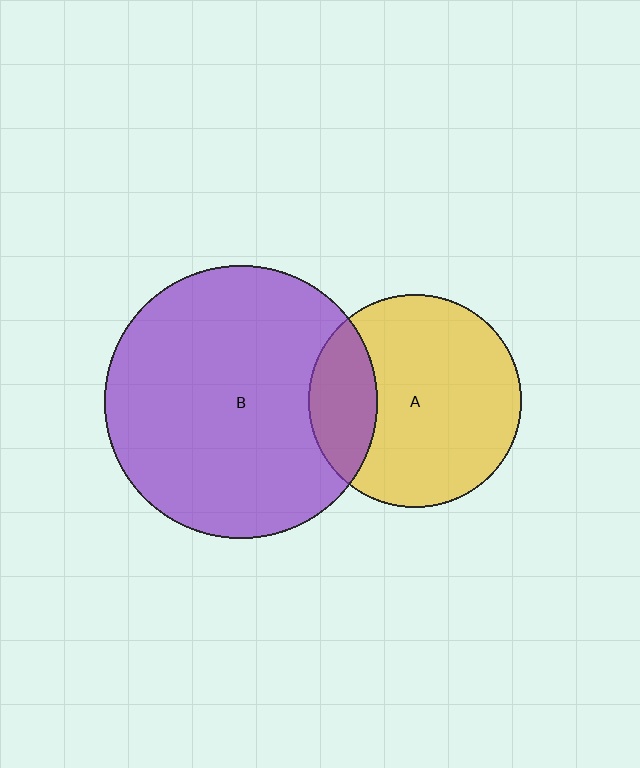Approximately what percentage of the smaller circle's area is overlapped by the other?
Approximately 25%.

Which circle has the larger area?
Circle B (purple).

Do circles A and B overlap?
Yes.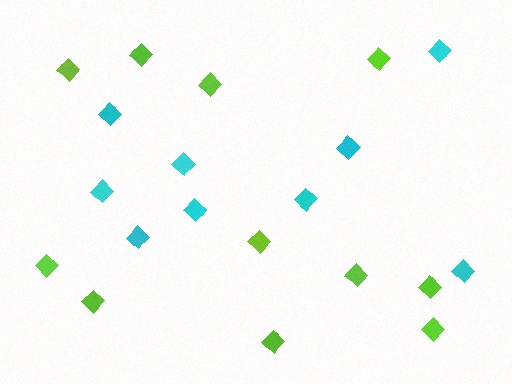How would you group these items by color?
There are 2 groups: one group of cyan diamonds (9) and one group of lime diamonds (11).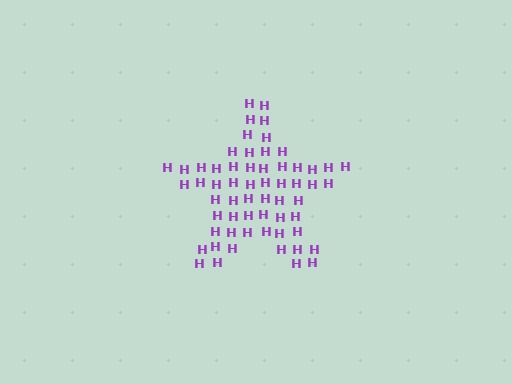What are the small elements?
The small elements are letter H's.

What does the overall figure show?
The overall figure shows a star.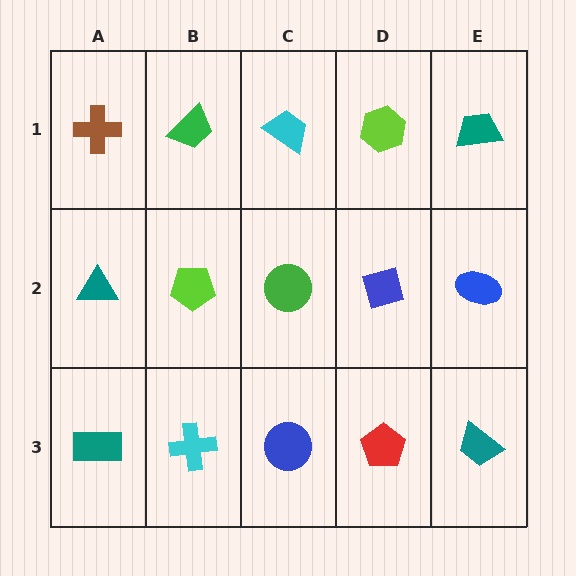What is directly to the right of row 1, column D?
A teal trapezoid.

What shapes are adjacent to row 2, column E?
A teal trapezoid (row 1, column E), a teal trapezoid (row 3, column E), a blue diamond (row 2, column D).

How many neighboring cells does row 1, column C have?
3.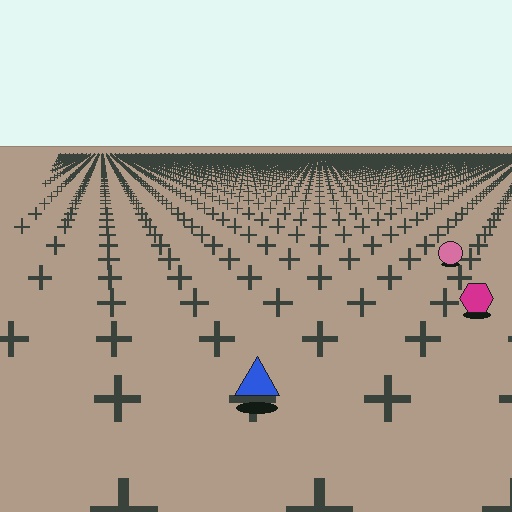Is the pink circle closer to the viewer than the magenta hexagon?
No. The magenta hexagon is closer — you can tell from the texture gradient: the ground texture is coarser near it.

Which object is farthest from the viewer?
The pink circle is farthest from the viewer. It appears smaller and the ground texture around it is denser.